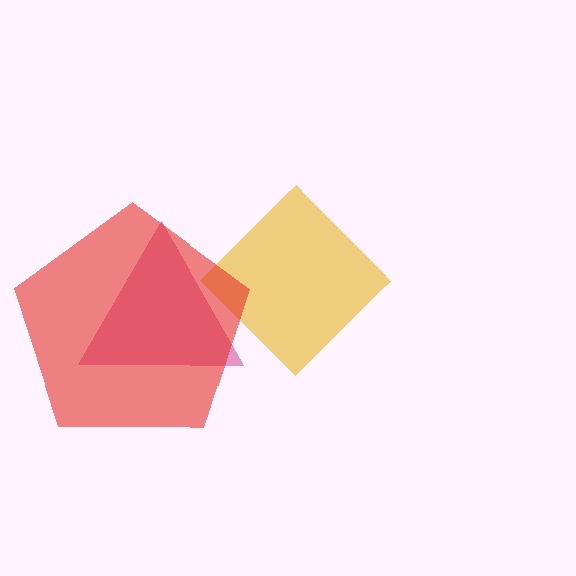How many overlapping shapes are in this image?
There are 3 overlapping shapes in the image.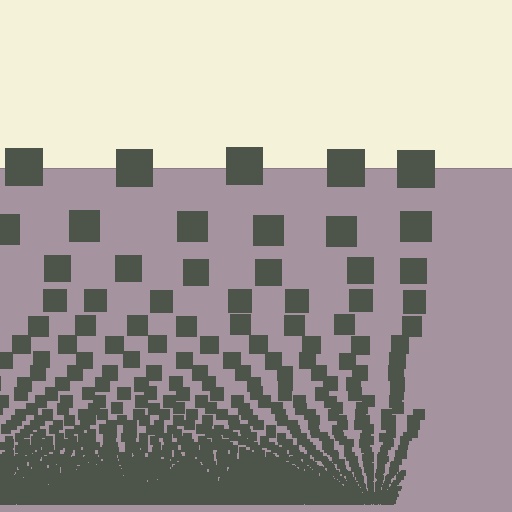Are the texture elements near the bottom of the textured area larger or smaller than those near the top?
Smaller. The gradient is inverted — elements near the bottom are smaller and denser.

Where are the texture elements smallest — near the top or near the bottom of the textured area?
Near the bottom.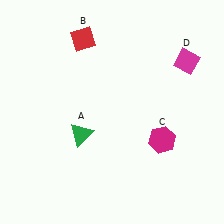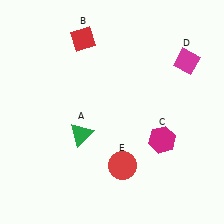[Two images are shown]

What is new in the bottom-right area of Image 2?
A red circle (E) was added in the bottom-right area of Image 2.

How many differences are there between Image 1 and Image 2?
There is 1 difference between the two images.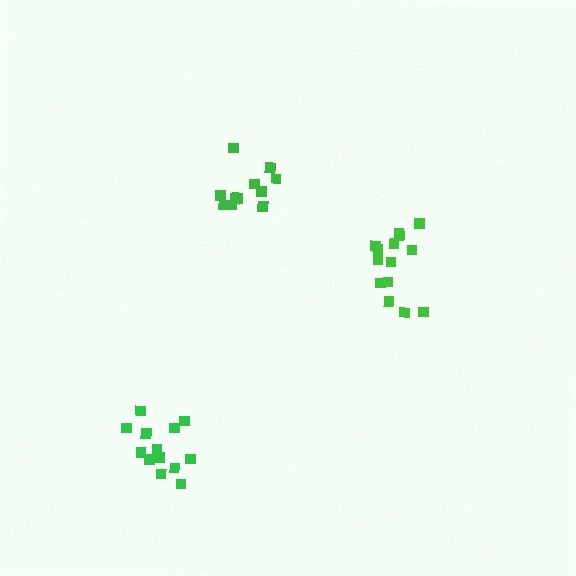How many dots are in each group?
Group 1: 14 dots, Group 2: 13 dots, Group 3: 11 dots (38 total).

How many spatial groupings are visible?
There are 3 spatial groupings.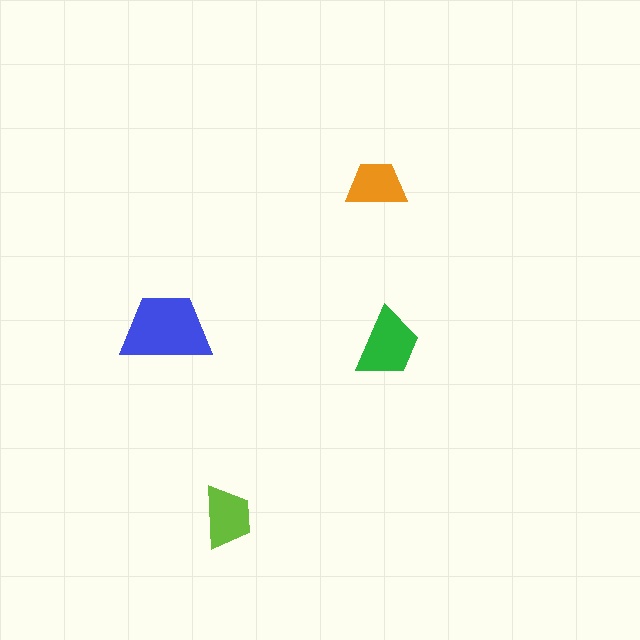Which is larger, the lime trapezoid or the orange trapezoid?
The lime one.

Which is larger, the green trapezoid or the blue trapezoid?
The blue one.